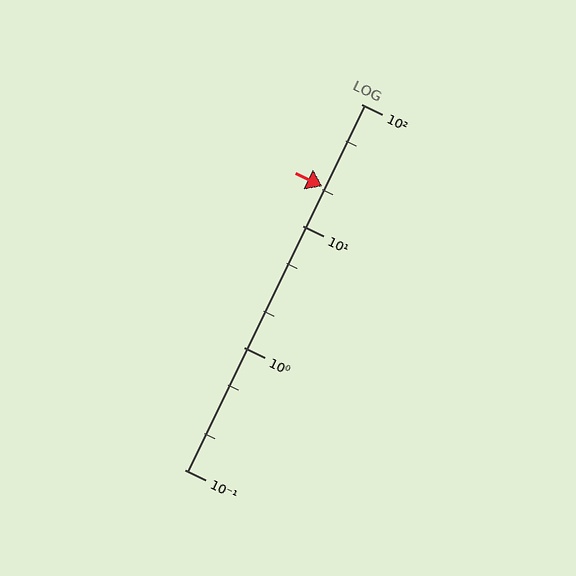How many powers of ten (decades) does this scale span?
The scale spans 3 decades, from 0.1 to 100.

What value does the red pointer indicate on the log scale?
The pointer indicates approximately 21.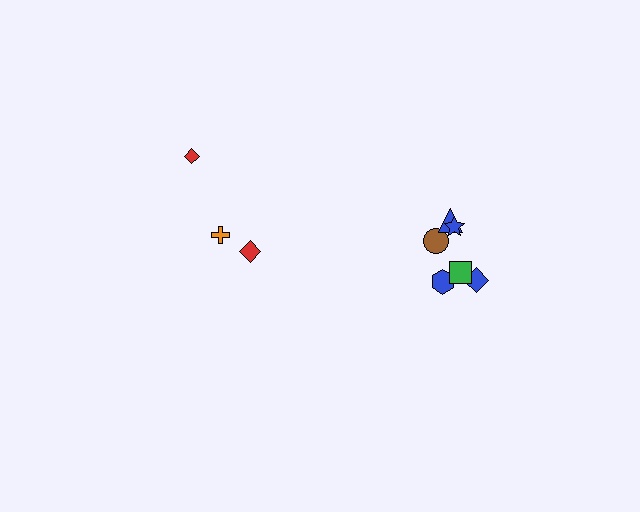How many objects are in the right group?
There are 6 objects.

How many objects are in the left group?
There are 3 objects.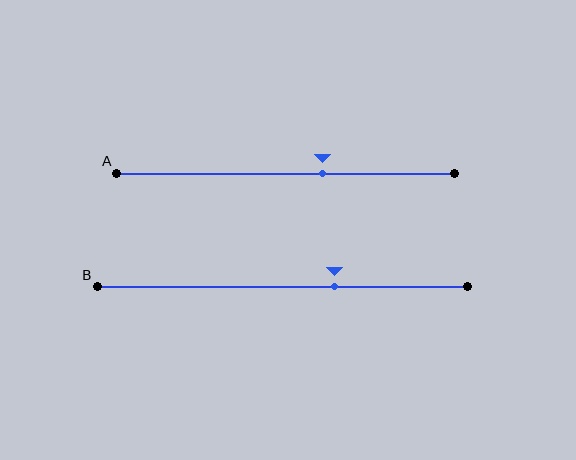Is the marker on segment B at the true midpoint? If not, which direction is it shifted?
No, the marker on segment B is shifted to the right by about 14% of the segment length.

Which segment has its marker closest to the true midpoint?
Segment A has its marker closest to the true midpoint.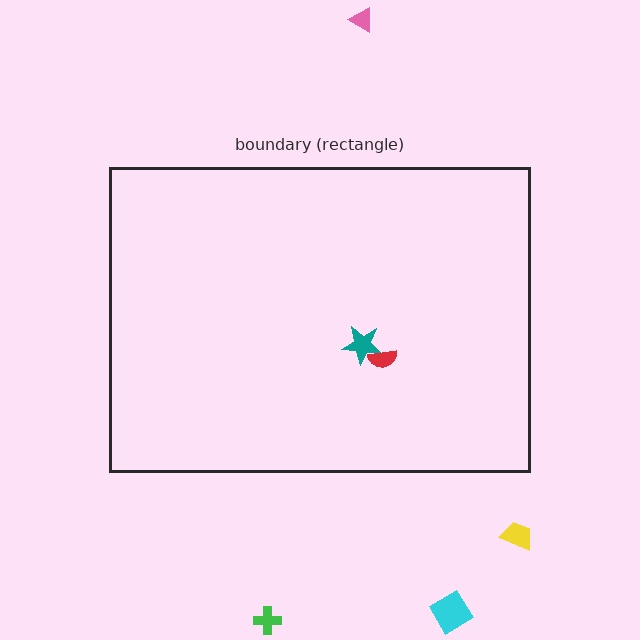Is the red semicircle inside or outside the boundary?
Inside.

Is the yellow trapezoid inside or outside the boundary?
Outside.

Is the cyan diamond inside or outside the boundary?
Outside.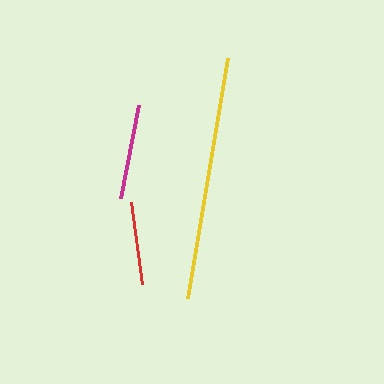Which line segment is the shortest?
The red line is the shortest at approximately 83 pixels.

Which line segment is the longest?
The yellow line is the longest at approximately 243 pixels.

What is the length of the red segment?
The red segment is approximately 83 pixels long.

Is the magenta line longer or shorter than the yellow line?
The yellow line is longer than the magenta line.